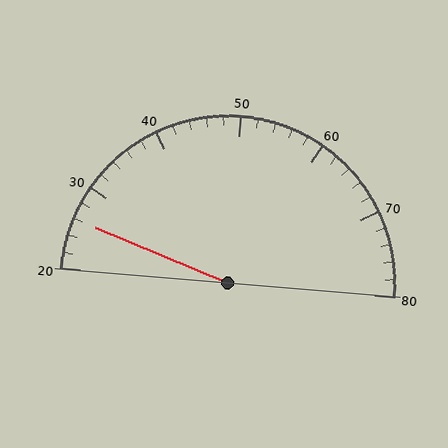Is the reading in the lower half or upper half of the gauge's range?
The reading is in the lower half of the range (20 to 80).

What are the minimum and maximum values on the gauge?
The gauge ranges from 20 to 80.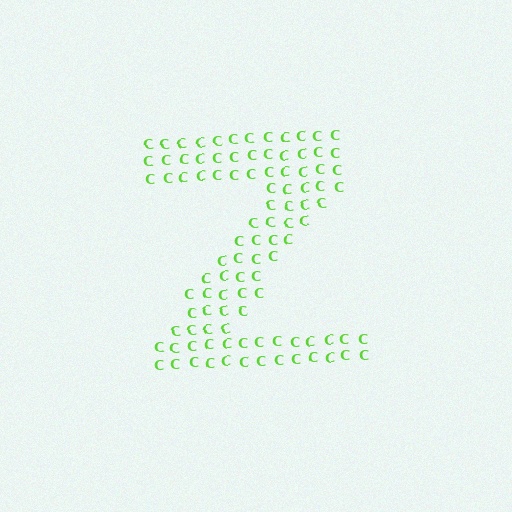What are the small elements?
The small elements are letter C's.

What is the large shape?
The large shape is the letter Z.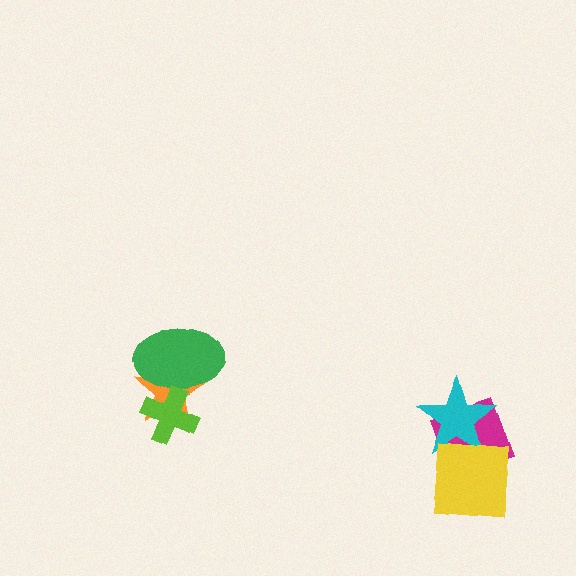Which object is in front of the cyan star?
The yellow square is in front of the cyan star.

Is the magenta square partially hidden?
Yes, it is partially covered by another shape.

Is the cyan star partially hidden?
Yes, it is partially covered by another shape.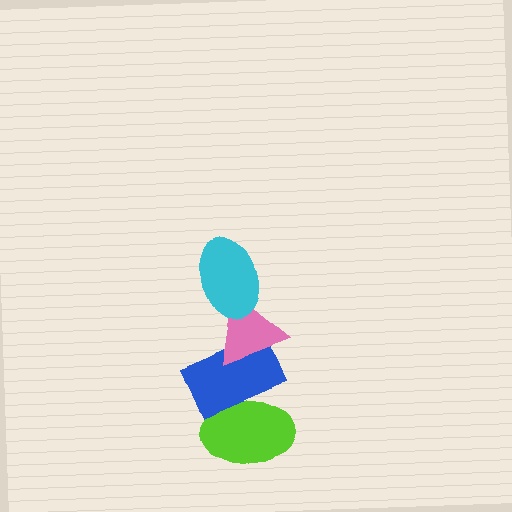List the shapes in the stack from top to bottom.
From top to bottom: the cyan ellipse, the pink triangle, the blue rectangle, the lime ellipse.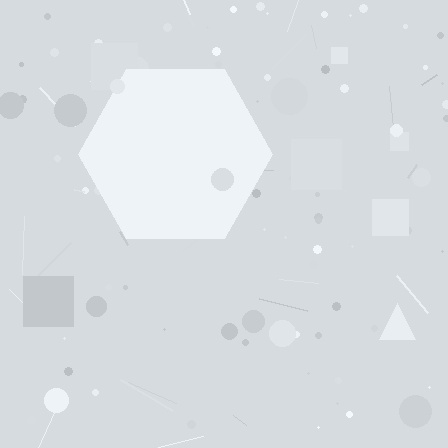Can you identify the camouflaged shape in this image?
The camouflaged shape is a hexagon.